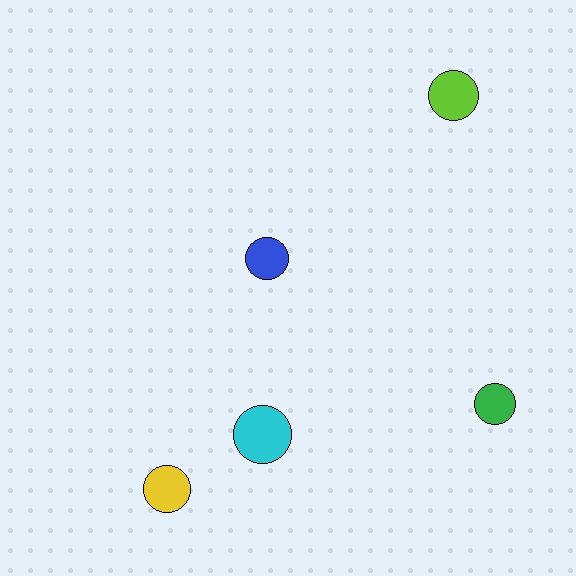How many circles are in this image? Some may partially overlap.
There are 5 circles.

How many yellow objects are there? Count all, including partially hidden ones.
There is 1 yellow object.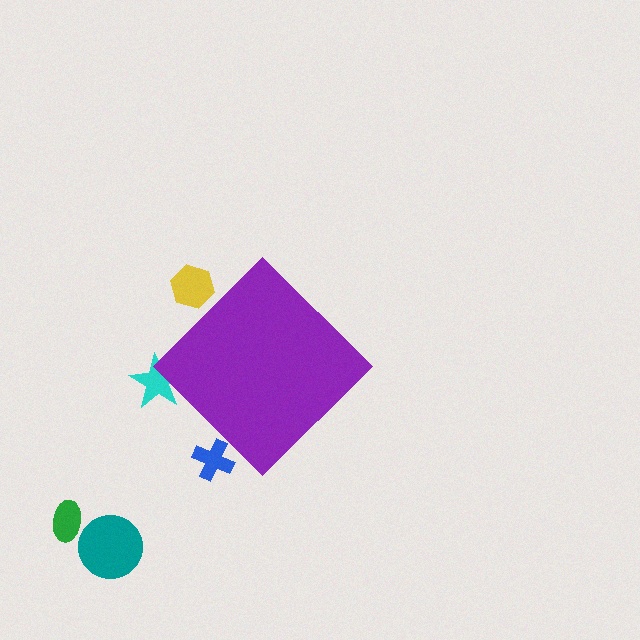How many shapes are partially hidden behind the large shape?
3 shapes are partially hidden.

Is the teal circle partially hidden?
No, the teal circle is fully visible.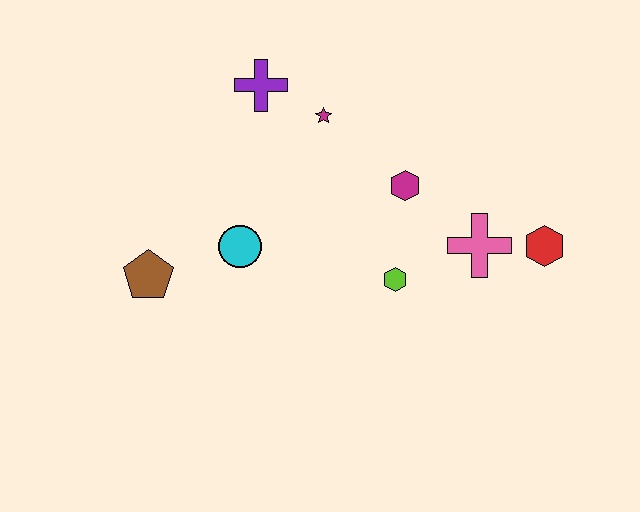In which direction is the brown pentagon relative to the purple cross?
The brown pentagon is below the purple cross.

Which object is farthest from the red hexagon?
The brown pentagon is farthest from the red hexagon.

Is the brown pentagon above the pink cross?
No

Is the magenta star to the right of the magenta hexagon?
No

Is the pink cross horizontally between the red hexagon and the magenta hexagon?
Yes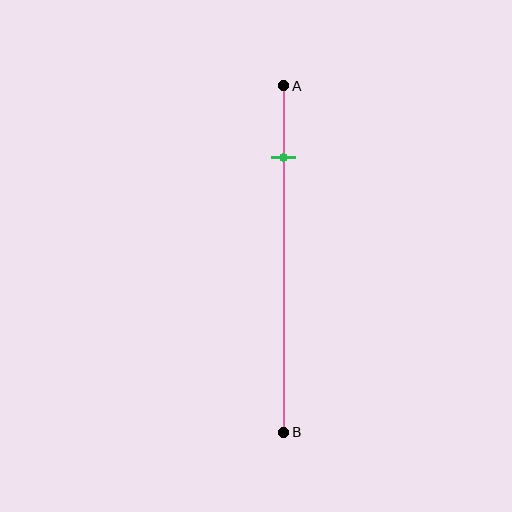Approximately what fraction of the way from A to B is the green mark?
The green mark is approximately 20% of the way from A to B.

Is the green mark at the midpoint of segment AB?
No, the mark is at about 20% from A, not at the 50% midpoint.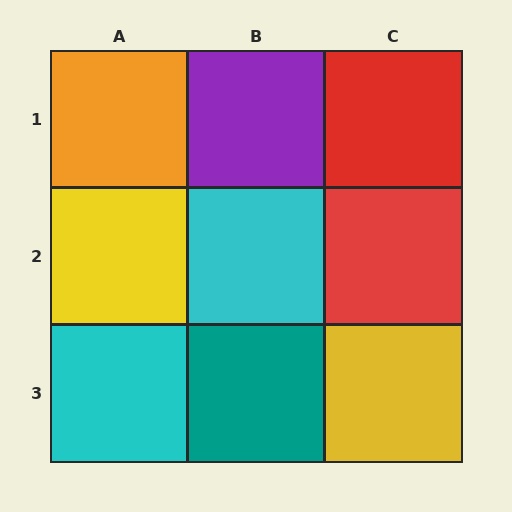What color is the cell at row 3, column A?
Cyan.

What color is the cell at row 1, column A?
Orange.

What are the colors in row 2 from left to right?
Yellow, cyan, red.